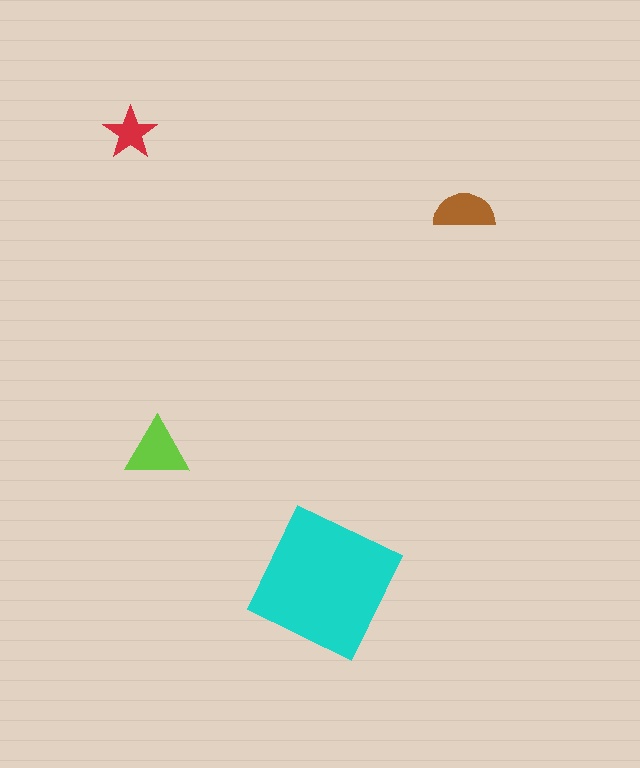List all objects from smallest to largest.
The red star, the brown semicircle, the lime triangle, the cyan square.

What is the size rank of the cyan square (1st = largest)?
1st.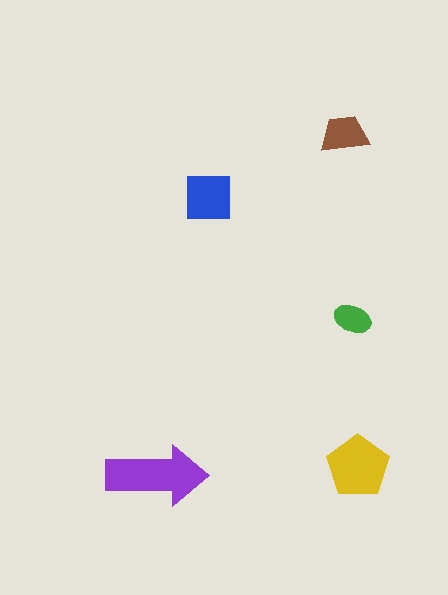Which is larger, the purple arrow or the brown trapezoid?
The purple arrow.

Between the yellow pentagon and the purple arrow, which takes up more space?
The purple arrow.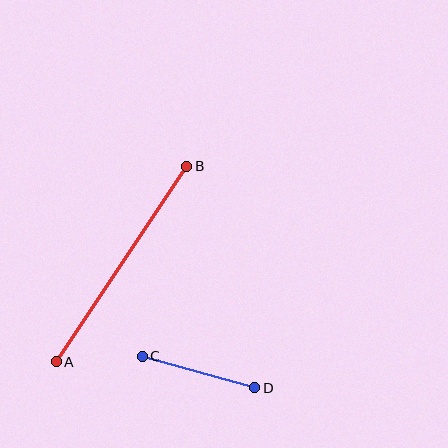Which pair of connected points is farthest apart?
Points A and B are farthest apart.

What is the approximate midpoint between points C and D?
The midpoint is at approximately (199, 372) pixels.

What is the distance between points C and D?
The distance is approximately 117 pixels.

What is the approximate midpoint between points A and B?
The midpoint is at approximately (121, 264) pixels.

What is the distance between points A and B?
The distance is approximately 235 pixels.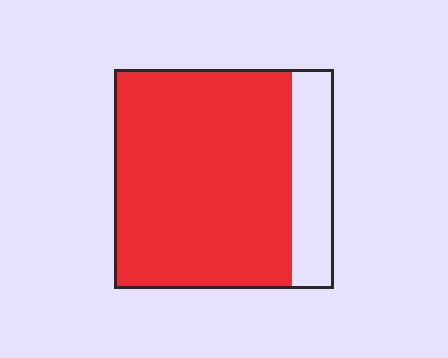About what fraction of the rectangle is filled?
About four fifths (4/5).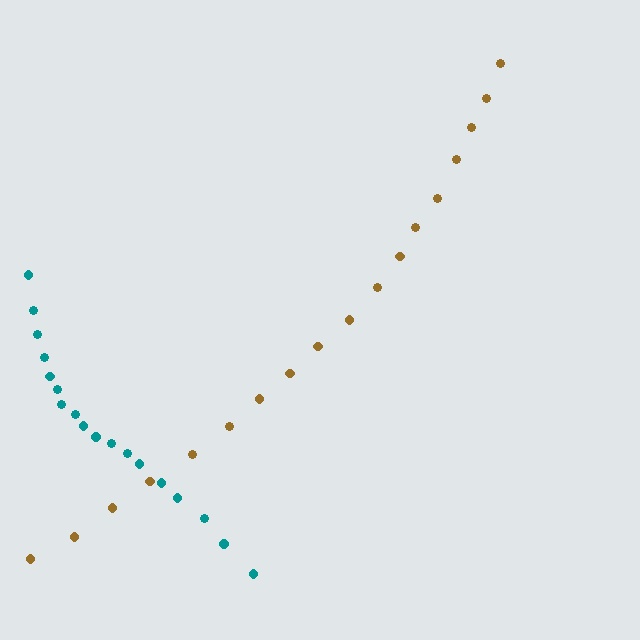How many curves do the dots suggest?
There are 2 distinct paths.